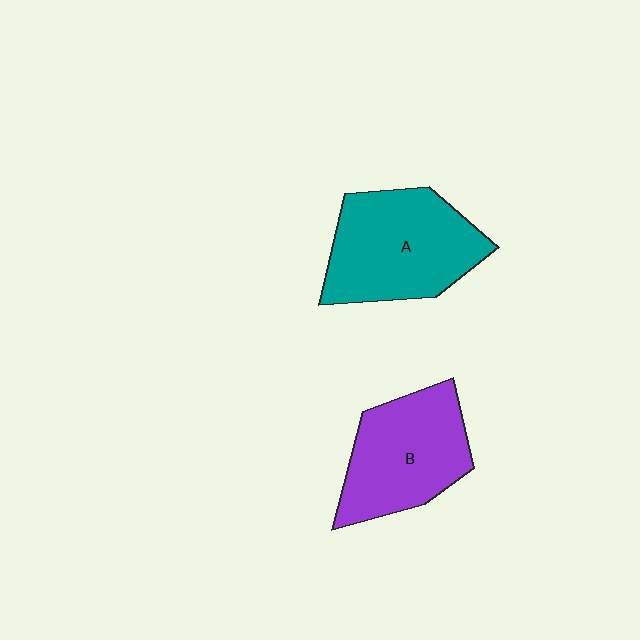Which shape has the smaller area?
Shape B (purple).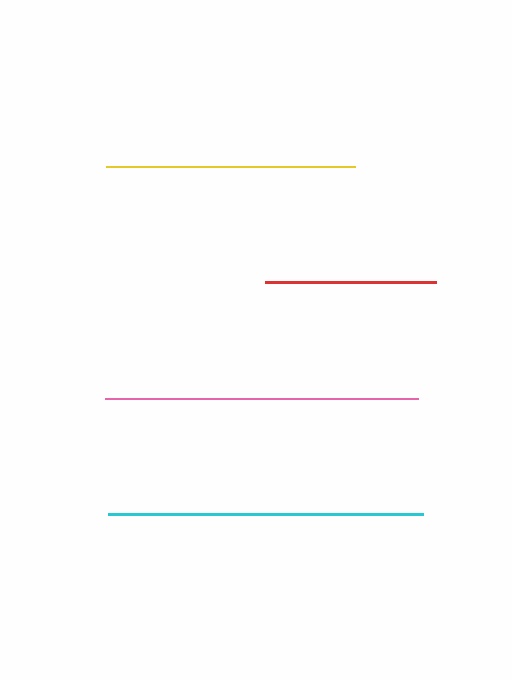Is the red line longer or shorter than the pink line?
The pink line is longer than the red line.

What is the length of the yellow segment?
The yellow segment is approximately 249 pixels long.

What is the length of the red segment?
The red segment is approximately 171 pixels long.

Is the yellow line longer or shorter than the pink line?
The pink line is longer than the yellow line.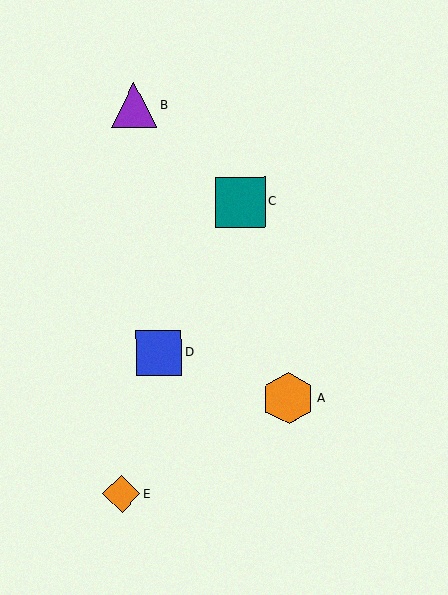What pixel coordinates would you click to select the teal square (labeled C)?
Click at (240, 202) to select the teal square C.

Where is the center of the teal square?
The center of the teal square is at (240, 202).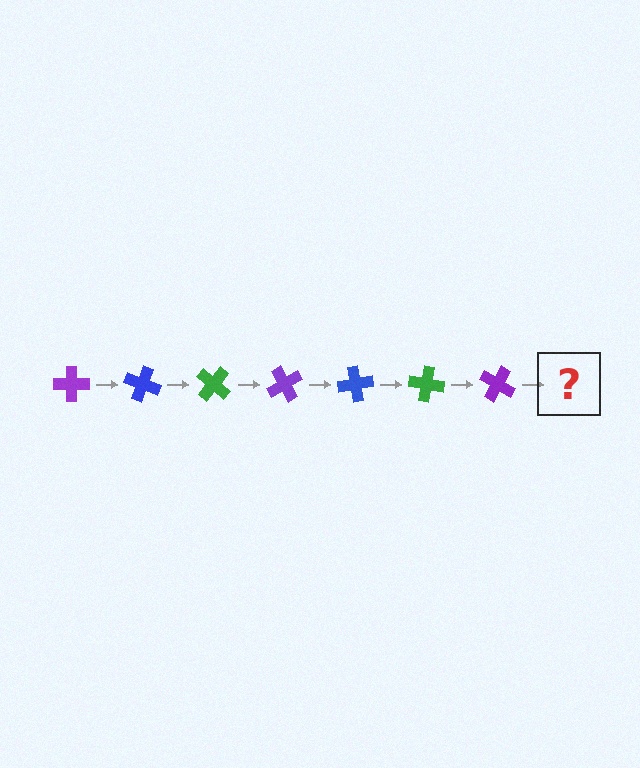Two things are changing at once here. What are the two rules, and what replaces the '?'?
The two rules are that it rotates 20 degrees each step and the color cycles through purple, blue, and green. The '?' should be a blue cross, rotated 140 degrees from the start.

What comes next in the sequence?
The next element should be a blue cross, rotated 140 degrees from the start.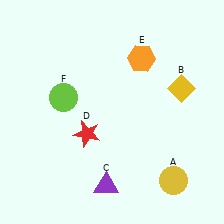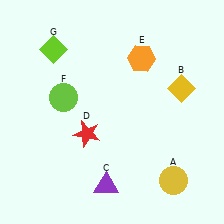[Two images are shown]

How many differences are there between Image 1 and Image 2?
There is 1 difference between the two images.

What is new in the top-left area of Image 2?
A lime diamond (G) was added in the top-left area of Image 2.